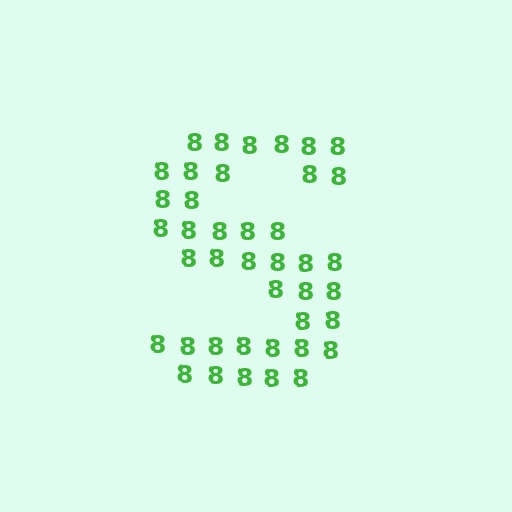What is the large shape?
The large shape is the letter S.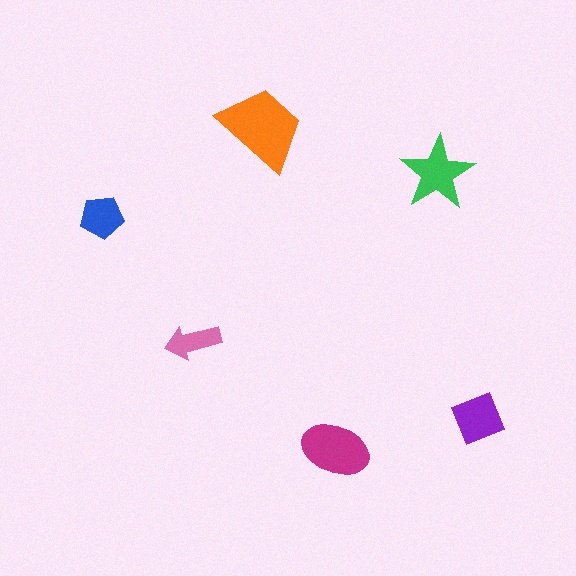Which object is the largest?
The orange trapezoid.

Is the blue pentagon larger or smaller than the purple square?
Smaller.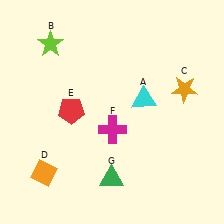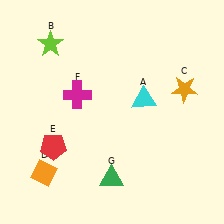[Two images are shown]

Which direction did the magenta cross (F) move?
The magenta cross (F) moved left.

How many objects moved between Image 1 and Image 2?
2 objects moved between the two images.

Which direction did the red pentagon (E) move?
The red pentagon (E) moved down.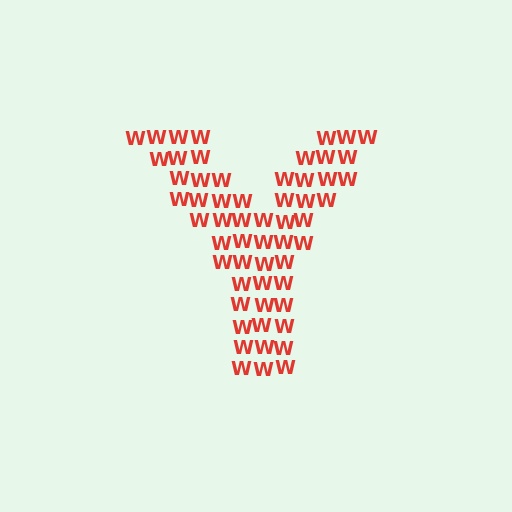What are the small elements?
The small elements are letter W's.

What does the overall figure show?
The overall figure shows the letter Y.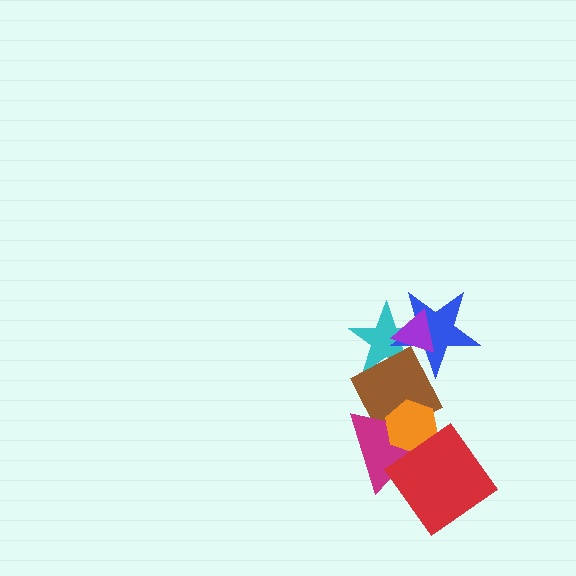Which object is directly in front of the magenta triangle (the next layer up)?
The orange hexagon is directly in front of the magenta triangle.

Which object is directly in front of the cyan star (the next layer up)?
The blue star is directly in front of the cyan star.